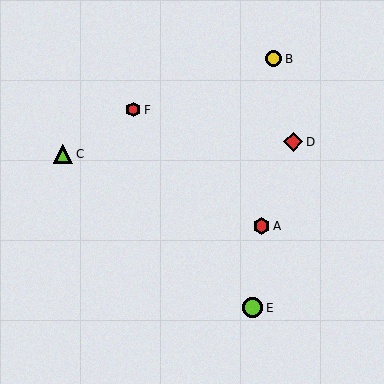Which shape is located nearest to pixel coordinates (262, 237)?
The red hexagon (labeled A) at (261, 226) is nearest to that location.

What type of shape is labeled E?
Shape E is a lime circle.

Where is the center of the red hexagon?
The center of the red hexagon is at (133, 110).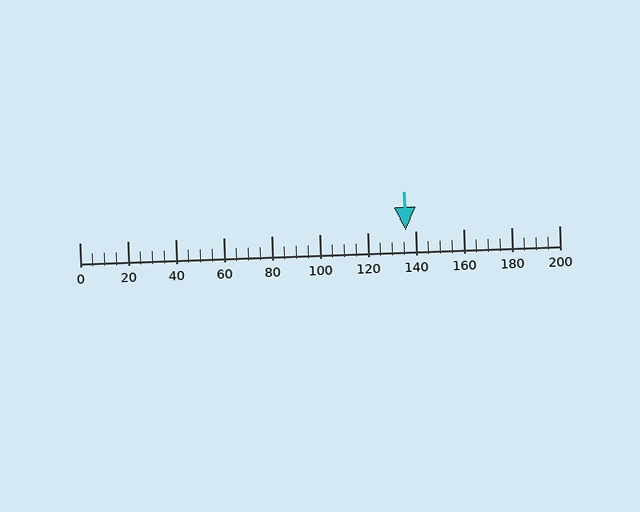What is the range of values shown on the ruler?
The ruler shows values from 0 to 200.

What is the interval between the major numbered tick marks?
The major tick marks are spaced 20 units apart.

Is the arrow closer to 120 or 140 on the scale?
The arrow is closer to 140.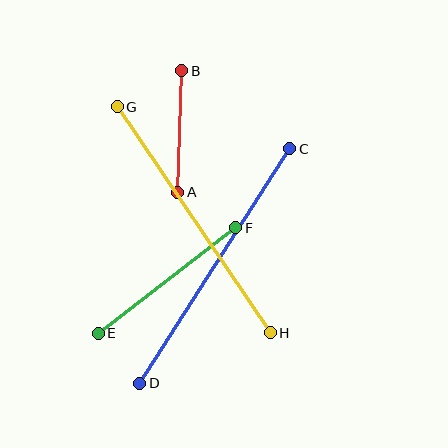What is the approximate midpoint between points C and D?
The midpoint is at approximately (215, 266) pixels.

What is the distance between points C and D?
The distance is approximately 278 pixels.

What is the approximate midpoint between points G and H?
The midpoint is at approximately (194, 220) pixels.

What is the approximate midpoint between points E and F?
The midpoint is at approximately (167, 281) pixels.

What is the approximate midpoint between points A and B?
The midpoint is at approximately (180, 131) pixels.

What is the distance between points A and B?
The distance is approximately 121 pixels.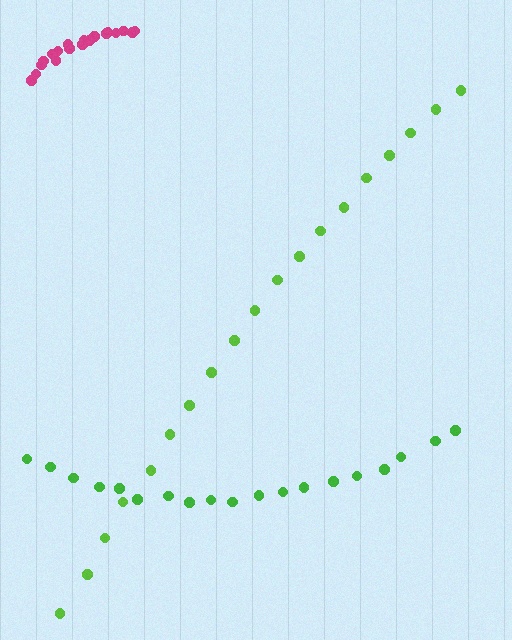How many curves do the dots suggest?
There are 3 distinct paths.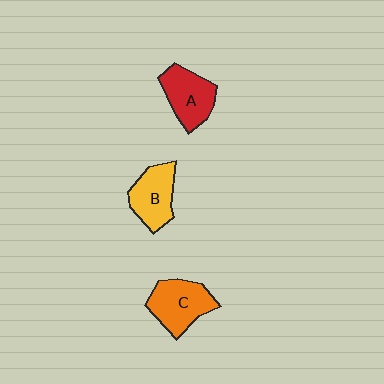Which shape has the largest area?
Shape C (orange).